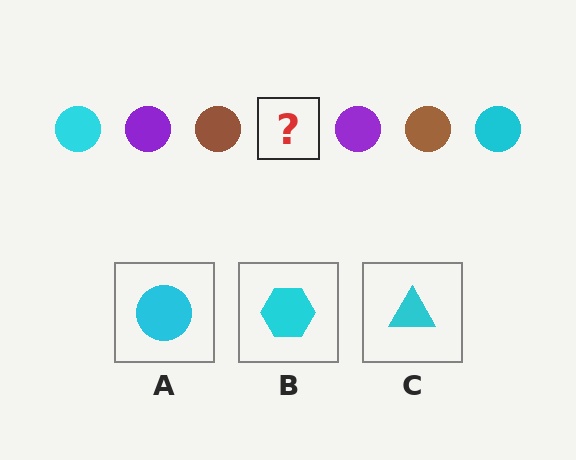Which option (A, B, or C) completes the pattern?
A.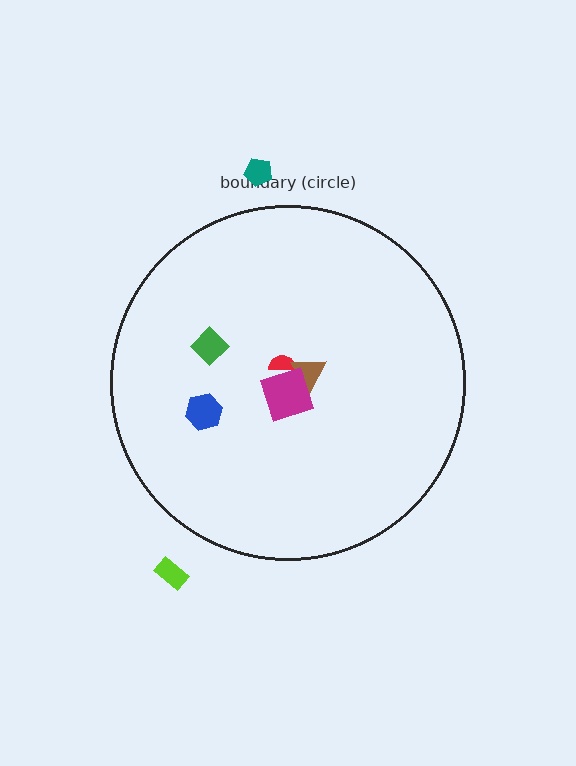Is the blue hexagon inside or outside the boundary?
Inside.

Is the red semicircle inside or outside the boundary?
Inside.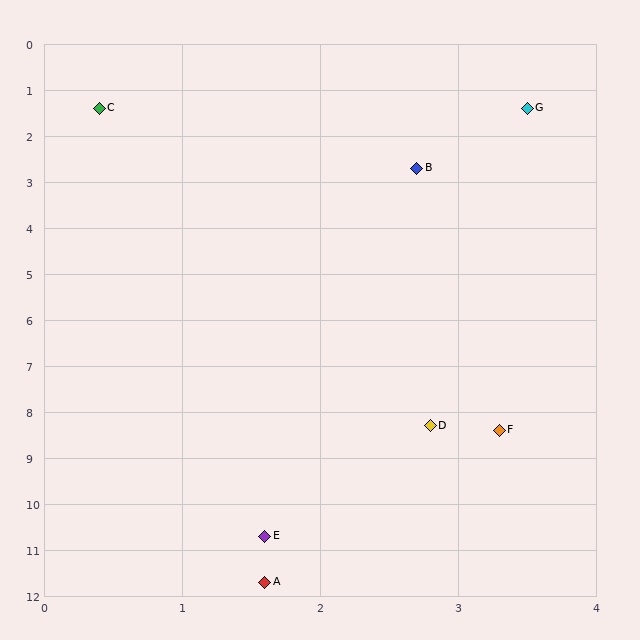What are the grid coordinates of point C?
Point C is at approximately (0.4, 1.4).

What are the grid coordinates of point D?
Point D is at approximately (2.8, 8.3).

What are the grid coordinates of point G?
Point G is at approximately (3.5, 1.4).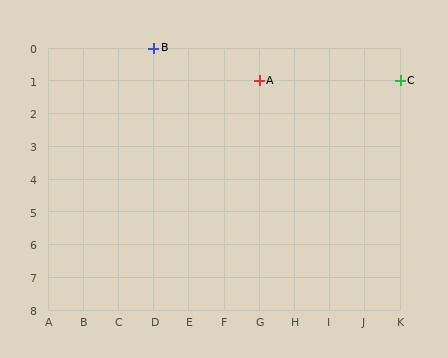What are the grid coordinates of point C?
Point C is at grid coordinates (K, 1).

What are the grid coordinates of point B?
Point B is at grid coordinates (D, 0).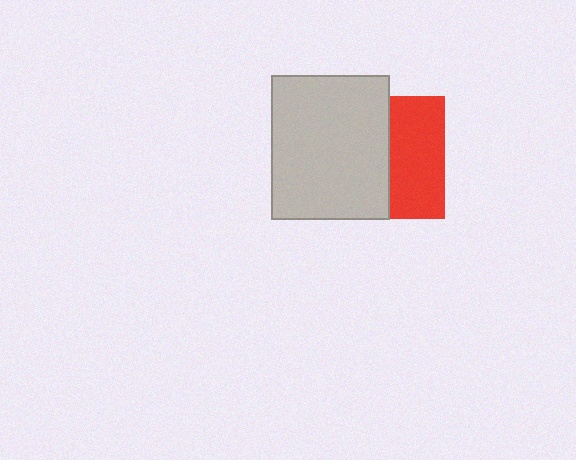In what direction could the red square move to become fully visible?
The red square could move right. That would shift it out from behind the light gray rectangle entirely.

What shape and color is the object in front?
The object in front is a light gray rectangle.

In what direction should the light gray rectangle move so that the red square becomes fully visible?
The light gray rectangle should move left. That is the shortest direction to clear the overlap and leave the red square fully visible.